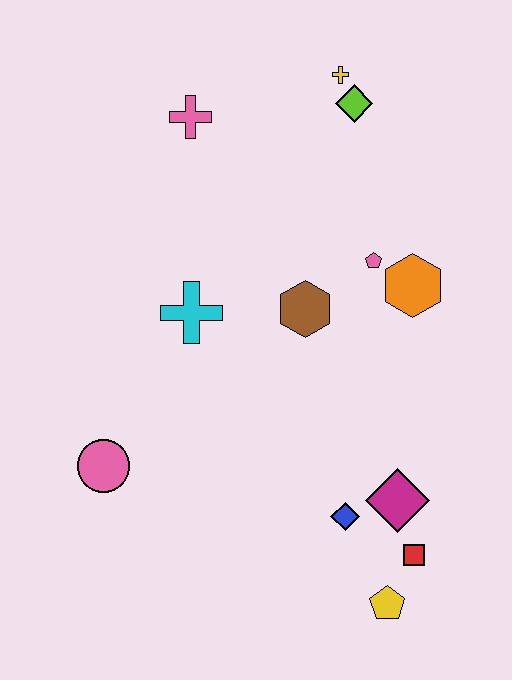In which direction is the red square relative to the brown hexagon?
The red square is below the brown hexagon.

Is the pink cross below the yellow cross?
Yes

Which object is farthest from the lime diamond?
The yellow pentagon is farthest from the lime diamond.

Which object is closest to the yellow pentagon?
The red square is closest to the yellow pentagon.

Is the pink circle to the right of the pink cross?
No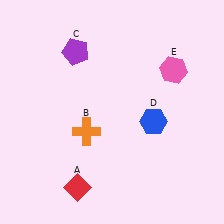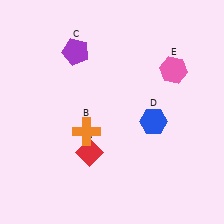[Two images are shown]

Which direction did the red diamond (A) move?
The red diamond (A) moved up.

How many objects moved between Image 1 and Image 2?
1 object moved between the two images.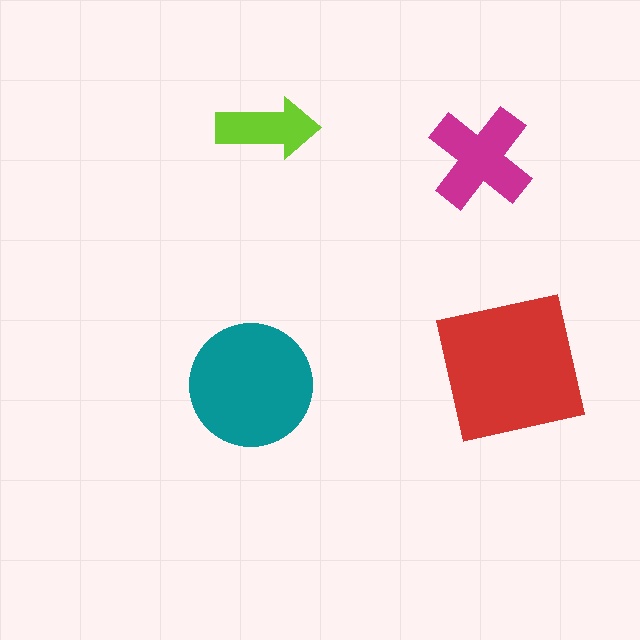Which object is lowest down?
The teal circle is bottommost.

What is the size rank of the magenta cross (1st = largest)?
3rd.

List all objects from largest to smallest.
The red square, the teal circle, the magenta cross, the lime arrow.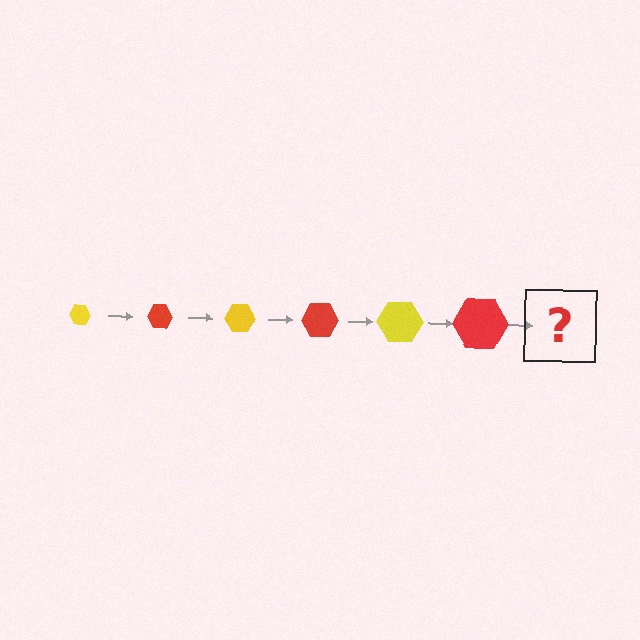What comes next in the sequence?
The next element should be a yellow hexagon, larger than the previous one.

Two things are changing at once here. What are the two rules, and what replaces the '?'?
The two rules are that the hexagon grows larger each step and the color cycles through yellow and red. The '?' should be a yellow hexagon, larger than the previous one.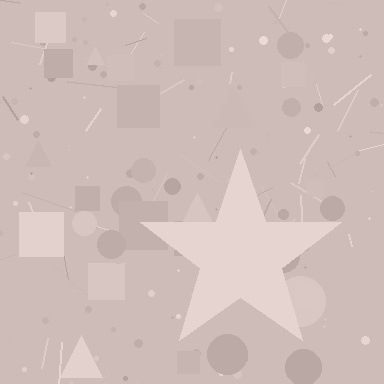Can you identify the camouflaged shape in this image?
The camouflaged shape is a star.